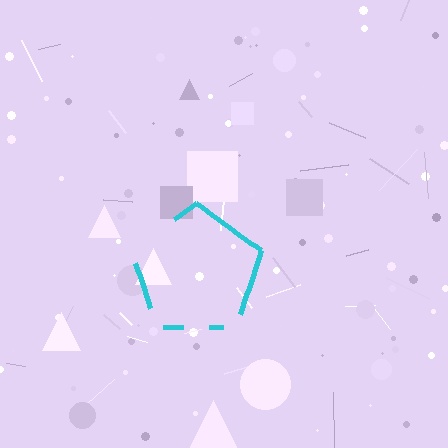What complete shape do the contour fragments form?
The contour fragments form a pentagon.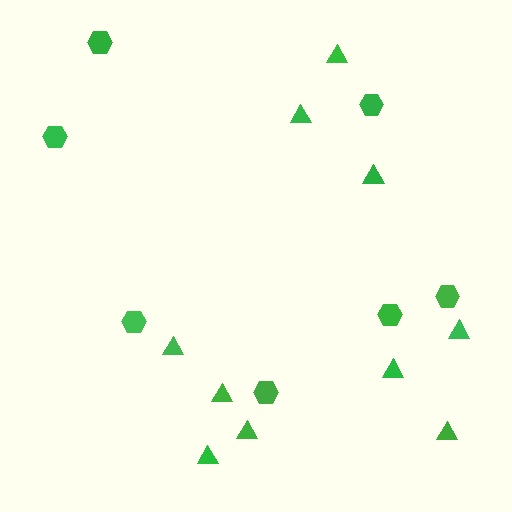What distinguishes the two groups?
There are 2 groups: one group of triangles (10) and one group of hexagons (7).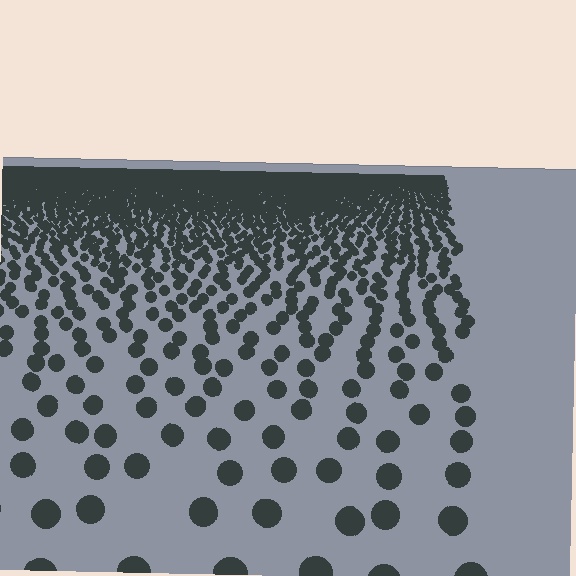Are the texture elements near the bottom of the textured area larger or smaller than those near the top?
Larger. Near the bottom, elements are closer to the viewer and appear at a bigger on-screen size.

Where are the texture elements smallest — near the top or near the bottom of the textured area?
Near the top.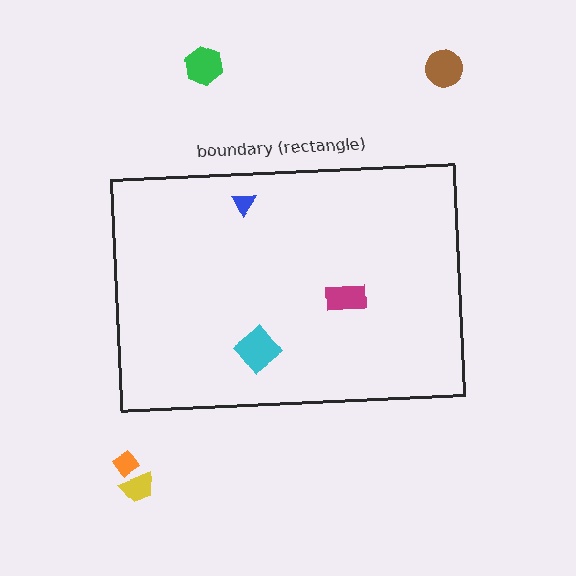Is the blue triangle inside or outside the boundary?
Inside.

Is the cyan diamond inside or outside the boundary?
Inside.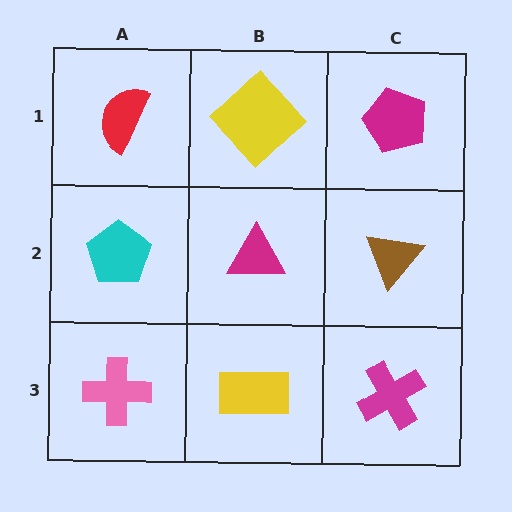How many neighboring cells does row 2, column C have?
3.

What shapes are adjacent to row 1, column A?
A cyan pentagon (row 2, column A), a yellow diamond (row 1, column B).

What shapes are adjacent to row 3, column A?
A cyan pentagon (row 2, column A), a yellow rectangle (row 3, column B).